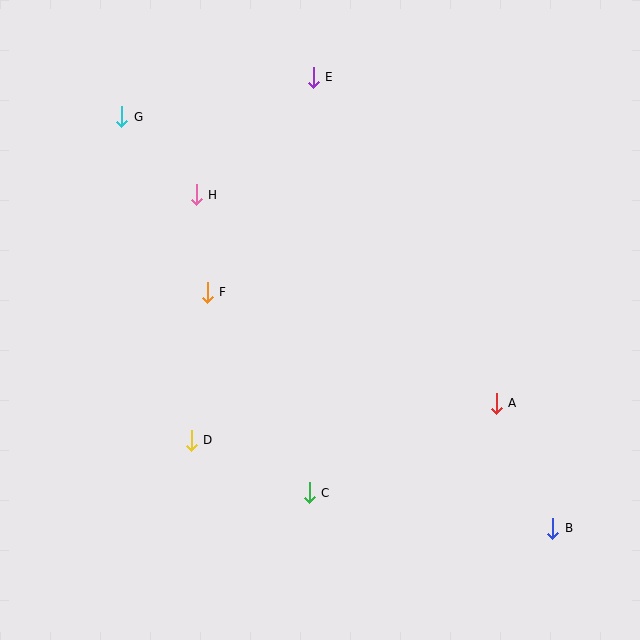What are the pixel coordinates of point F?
Point F is at (207, 292).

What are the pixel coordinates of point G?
Point G is at (122, 117).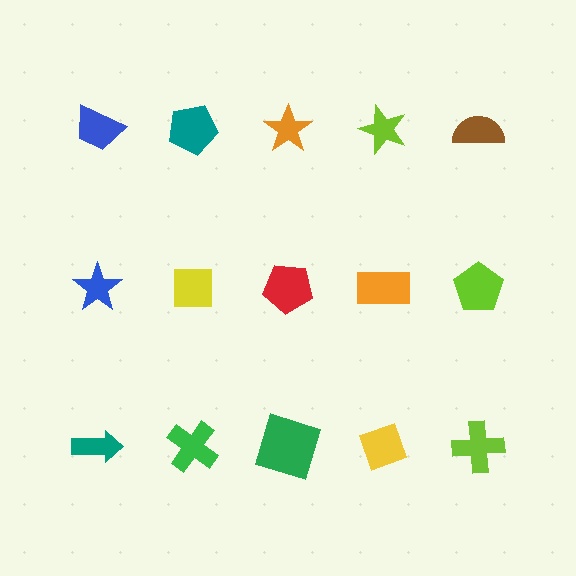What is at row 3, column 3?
A green square.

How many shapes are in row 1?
5 shapes.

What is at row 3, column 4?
A yellow diamond.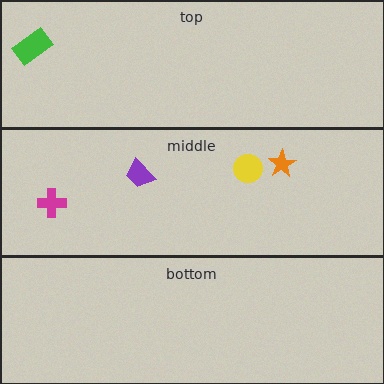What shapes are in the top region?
The green rectangle.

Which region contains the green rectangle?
The top region.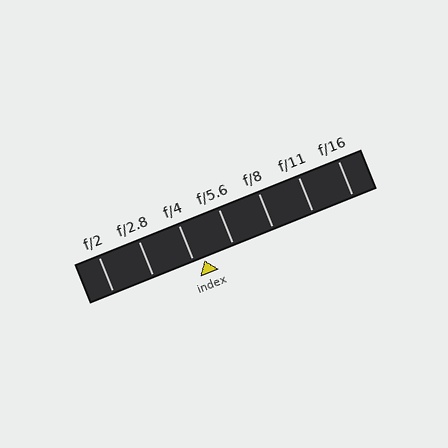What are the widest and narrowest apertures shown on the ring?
The widest aperture shown is f/2 and the narrowest is f/16.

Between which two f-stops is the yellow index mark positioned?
The index mark is between f/4 and f/5.6.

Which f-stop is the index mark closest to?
The index mark is closest to f/4.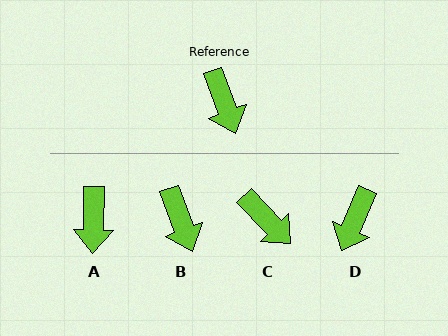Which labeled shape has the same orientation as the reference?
B.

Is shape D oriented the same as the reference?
No, it is off by about 43 degrees.